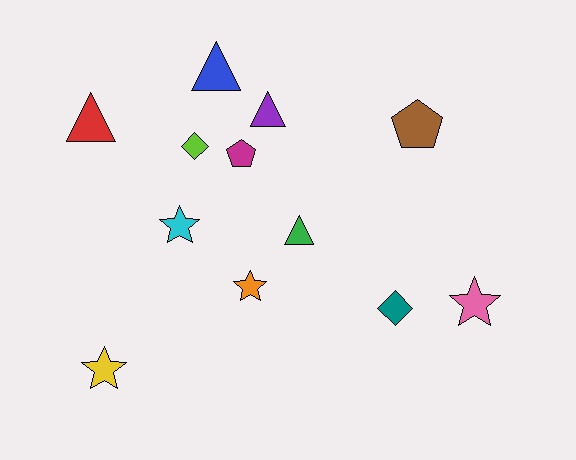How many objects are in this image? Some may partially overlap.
There are 12 objects.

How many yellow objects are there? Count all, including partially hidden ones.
There is 1 yellow object.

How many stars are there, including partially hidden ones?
There are 4 stars.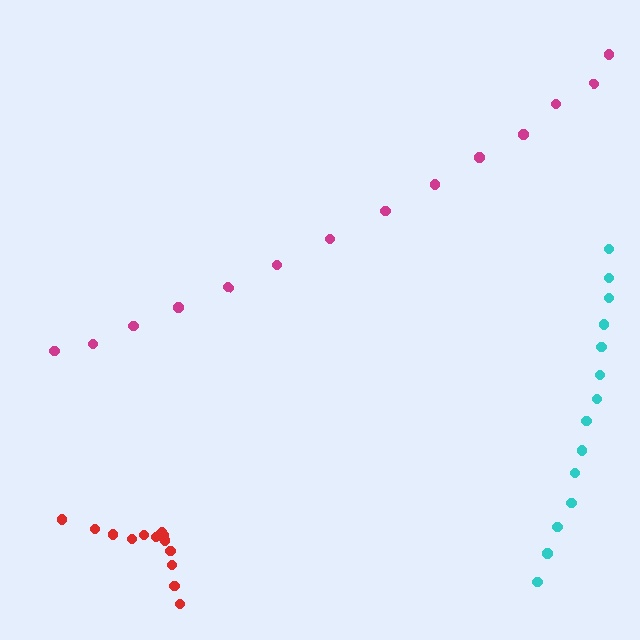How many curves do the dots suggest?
There are 3 distinct paths.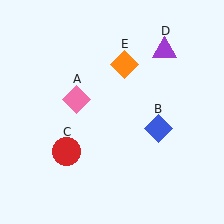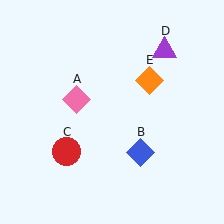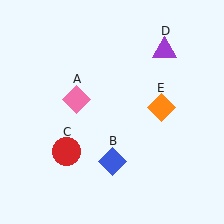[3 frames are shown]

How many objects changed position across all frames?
2 objects changed position: blue diamond (object B), orange diamond (object E).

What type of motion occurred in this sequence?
The blue diamond (object B), orange diamond (object E) rotated clockwise around the center of the scene.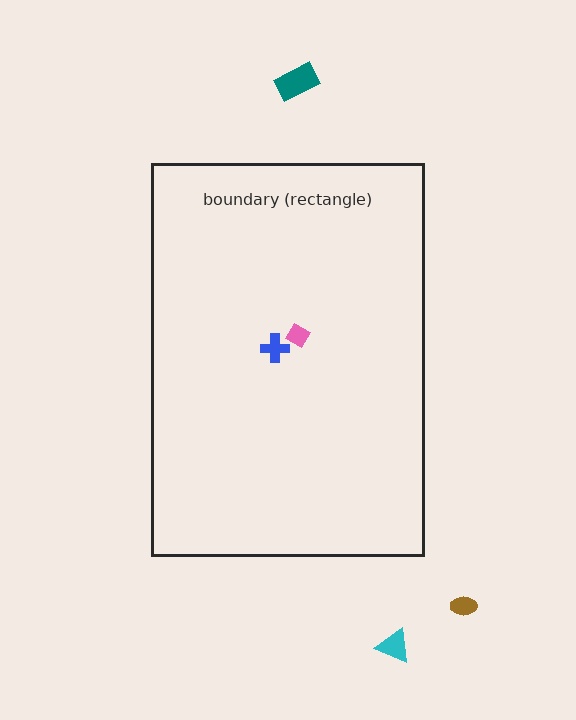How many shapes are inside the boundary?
2 inside, 3 outside.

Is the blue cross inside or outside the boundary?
Inside.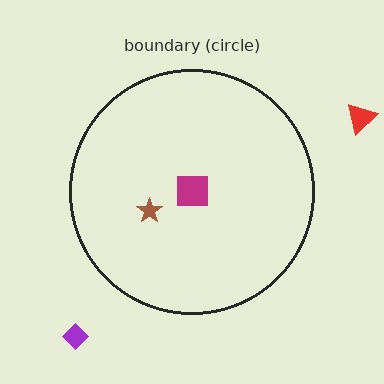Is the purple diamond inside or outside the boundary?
Outside.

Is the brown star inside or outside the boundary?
Inside.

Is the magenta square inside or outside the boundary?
Inside.